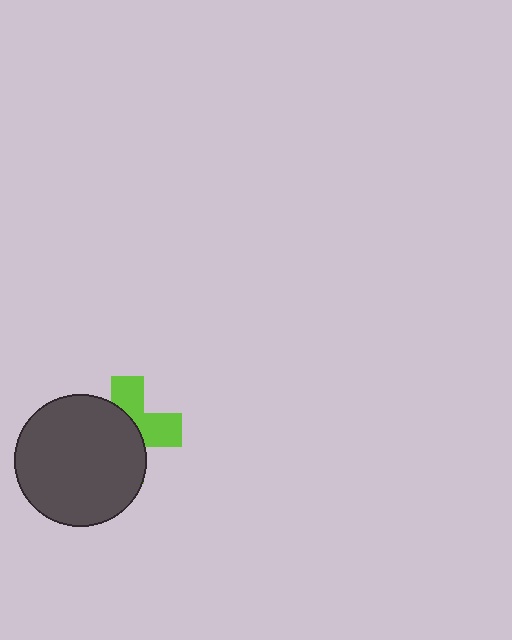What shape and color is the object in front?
The object in front is a dark gray circle.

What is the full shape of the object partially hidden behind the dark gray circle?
The partially hidden object is a lime cross.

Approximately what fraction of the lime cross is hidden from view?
Roughly 57% of the lime cross is hidden behind the dark gray circle.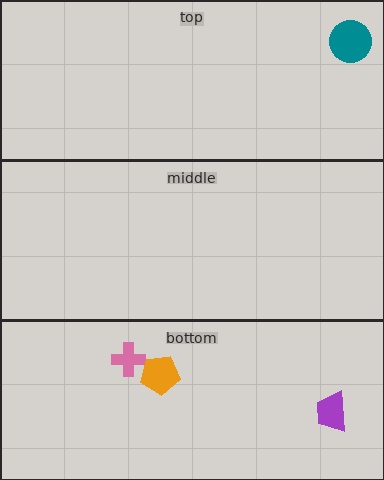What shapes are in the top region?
The teal circle.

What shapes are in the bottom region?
The pink cross, the orange pentagon, the purple trapezoid.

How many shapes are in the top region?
1.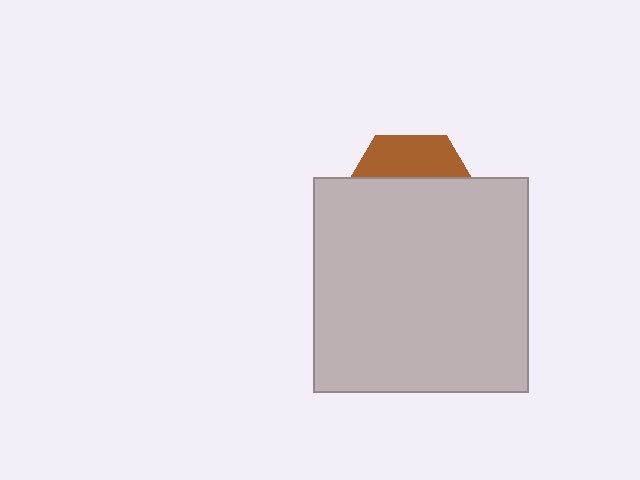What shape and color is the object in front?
The object in front is a light gray square.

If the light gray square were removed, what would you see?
You would see the complete brown hexagon.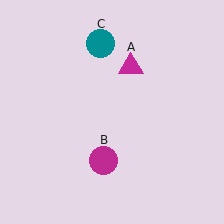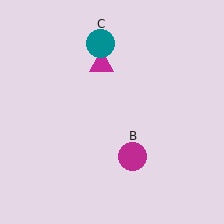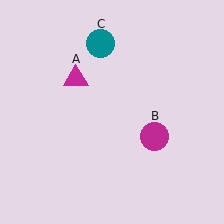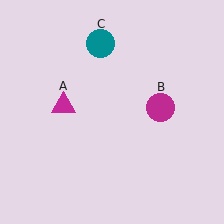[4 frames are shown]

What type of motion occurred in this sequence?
The magenta triangle (object A), magenta circle (object B) rotated counterclockwise around the center of the scene.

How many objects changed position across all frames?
2 objects changed position: magenta triangle (object A), magenta circle (object B).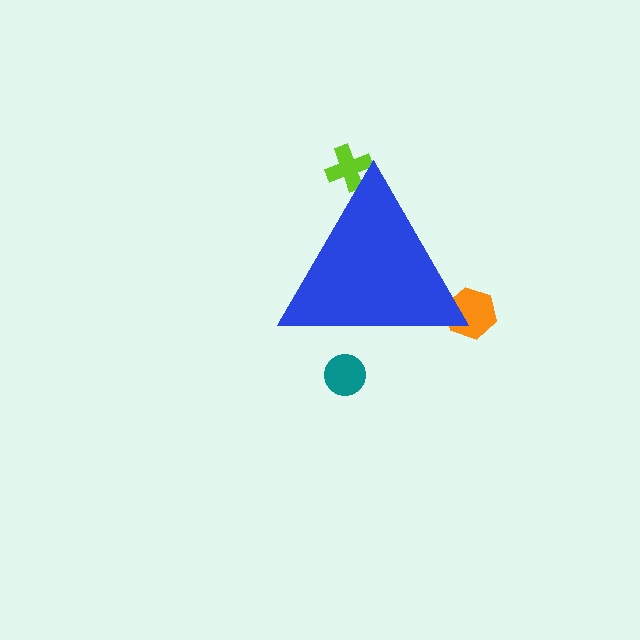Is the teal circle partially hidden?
Yes, the teal circle is partially hidden behind the blue triangle.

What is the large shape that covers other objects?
A blue triangle.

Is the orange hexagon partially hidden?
Yes, the orange hexagon is partially hidden behind the blue triangle.